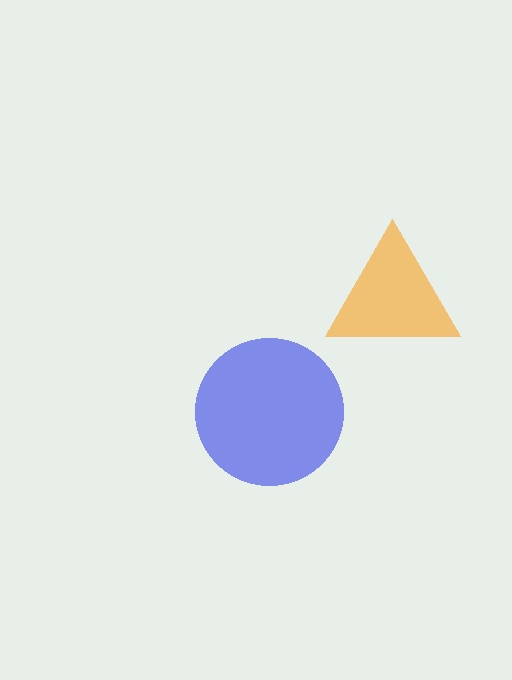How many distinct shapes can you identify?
There are 2 distinct shapes: a blue circle, an orange triangle.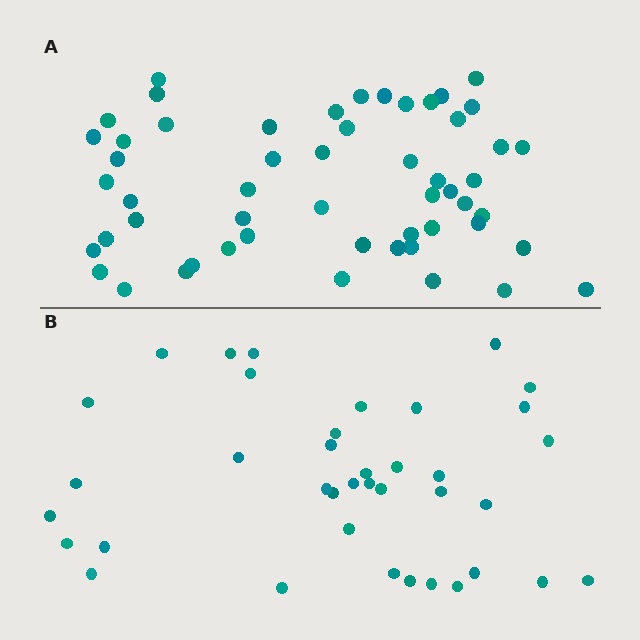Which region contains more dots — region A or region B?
Region A (the top region) has more dots.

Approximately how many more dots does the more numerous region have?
Region A has approximately 15 more dots than region B.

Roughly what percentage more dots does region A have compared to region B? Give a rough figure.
About 40% more.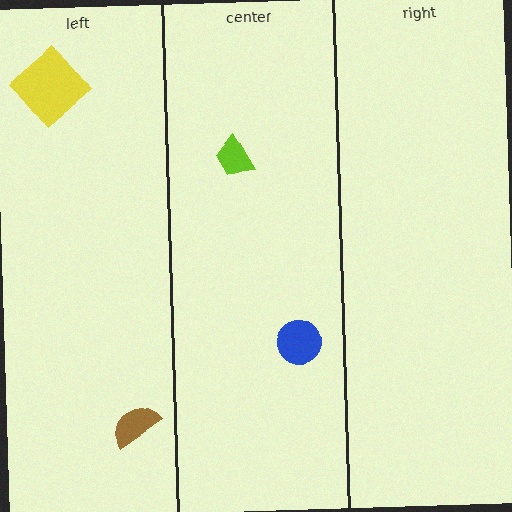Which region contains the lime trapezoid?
The center region.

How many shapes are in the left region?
2.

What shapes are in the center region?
The lime trapezoid, the blue circle.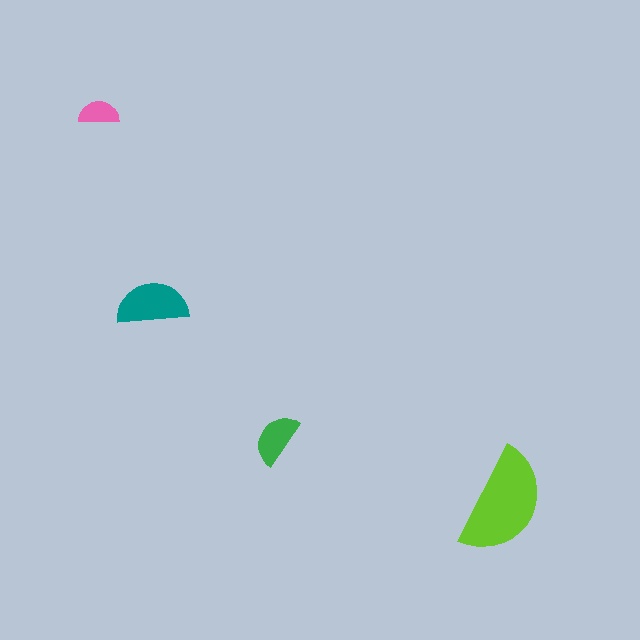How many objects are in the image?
There are 4 objects in the image.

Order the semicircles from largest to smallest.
the lime one, the teal one, the green one, the pink one.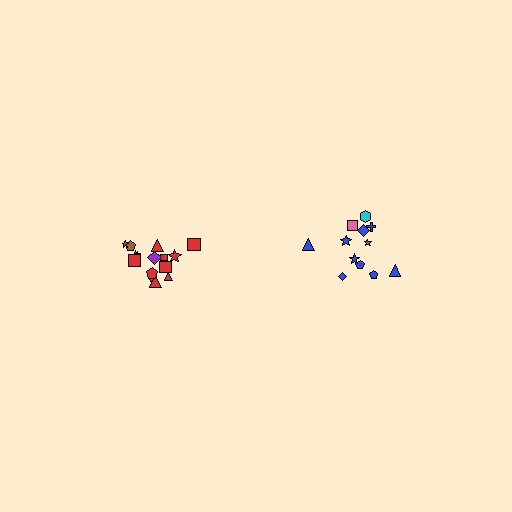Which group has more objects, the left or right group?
The left group.